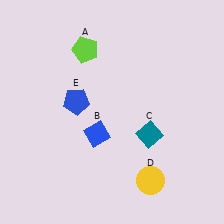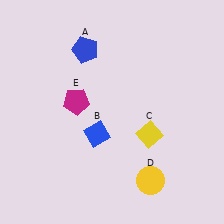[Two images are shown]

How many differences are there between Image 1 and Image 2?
There are 3 differences between the two images.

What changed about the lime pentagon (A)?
In Image 1, A is lime. In Image 2, it changed to blue.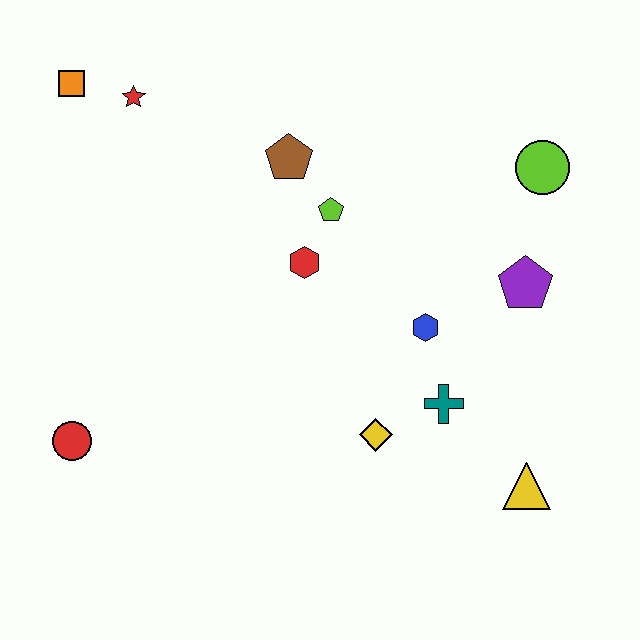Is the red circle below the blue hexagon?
Yes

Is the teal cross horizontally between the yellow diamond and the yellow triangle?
Yes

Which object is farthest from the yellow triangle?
The orange square is farthest from the yellow triangle.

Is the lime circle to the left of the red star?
No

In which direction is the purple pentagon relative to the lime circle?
The purple pentagon is below the lime circle.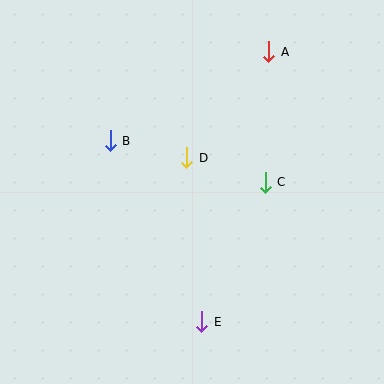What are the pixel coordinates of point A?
Point A is at (269, 52).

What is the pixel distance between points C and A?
The distance between C and A is 131 pixels.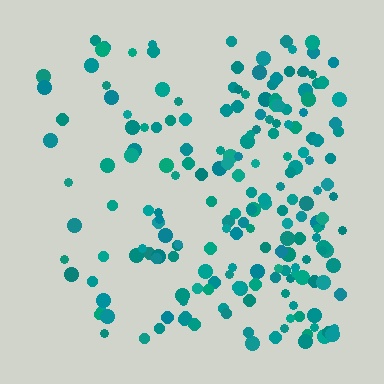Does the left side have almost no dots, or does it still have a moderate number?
Still a moderate number, just noticeably fewer than the right.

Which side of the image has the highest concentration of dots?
The right.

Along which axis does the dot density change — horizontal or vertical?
Horizontal.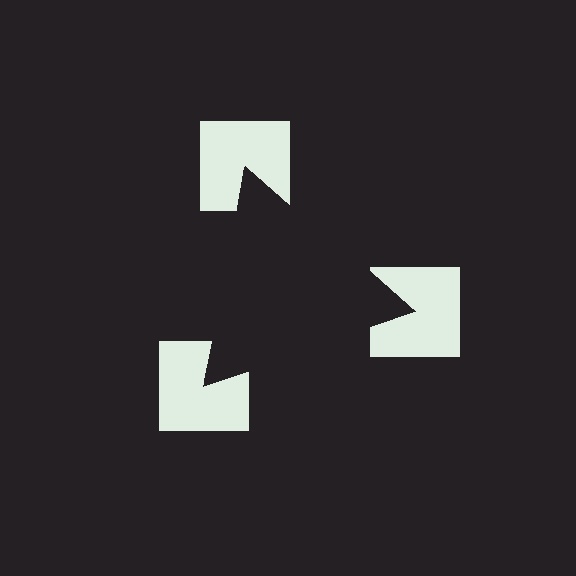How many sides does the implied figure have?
3 sides.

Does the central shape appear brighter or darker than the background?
It typically appears slightly darker than the background, even though no actual brightness change is drawn.